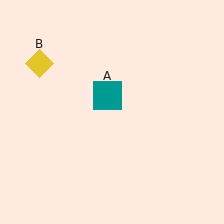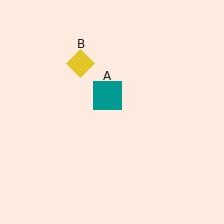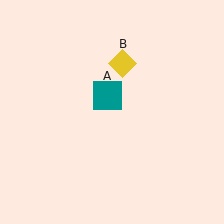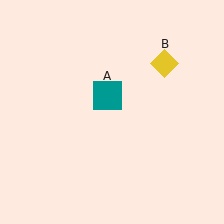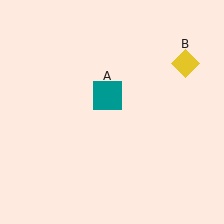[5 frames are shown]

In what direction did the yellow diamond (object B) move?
The yellow diamond (object B) moved right.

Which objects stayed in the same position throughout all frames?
Teal square (object A) remained stationary.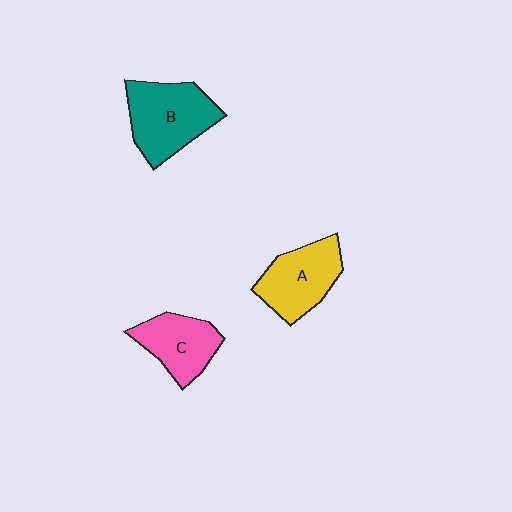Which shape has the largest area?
Shape B (teal).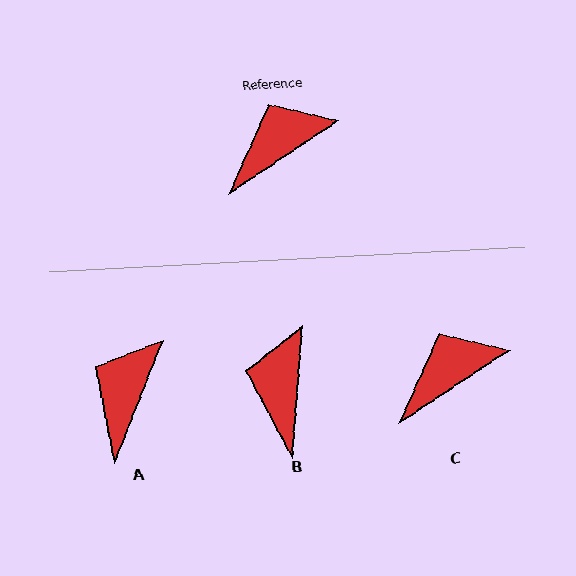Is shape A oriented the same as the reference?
No, it is off by about 35 degrees.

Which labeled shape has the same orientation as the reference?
C.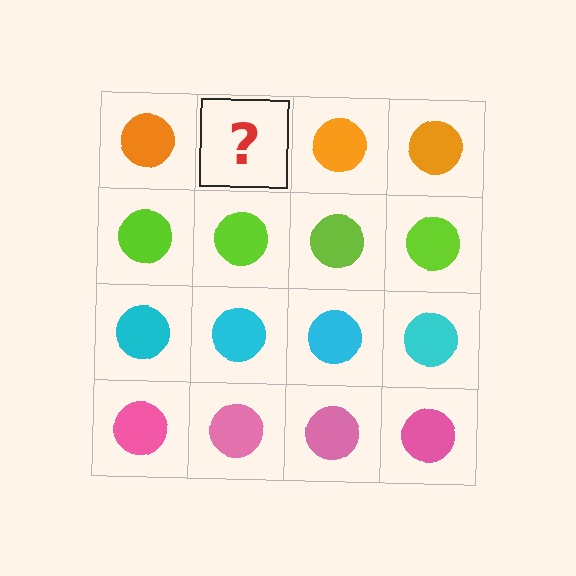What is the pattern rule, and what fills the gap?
The rule is that each row has a consistent color. The gap should be filled with an orange circle.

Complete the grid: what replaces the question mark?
The question mark should be replaced with an orange circle.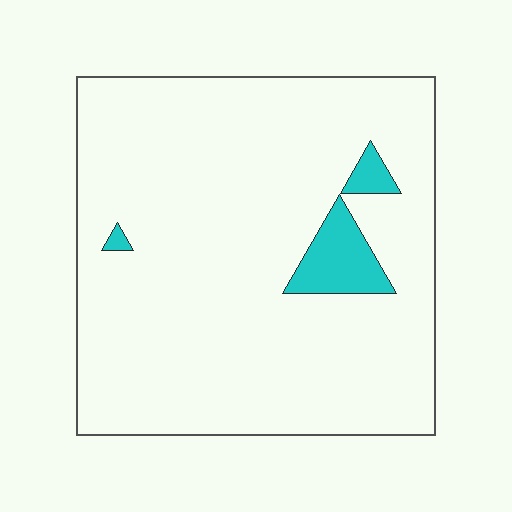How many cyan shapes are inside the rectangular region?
3.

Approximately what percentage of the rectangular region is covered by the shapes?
Approximately 5%.